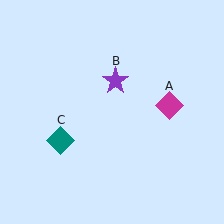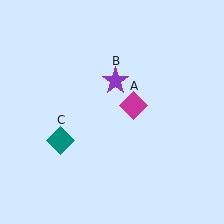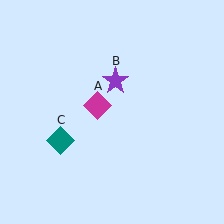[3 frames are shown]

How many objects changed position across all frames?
1 object changed position: magenta diamond (object A).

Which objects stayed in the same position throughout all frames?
Purple star (object B) and teal diamond (object C) remained stationary.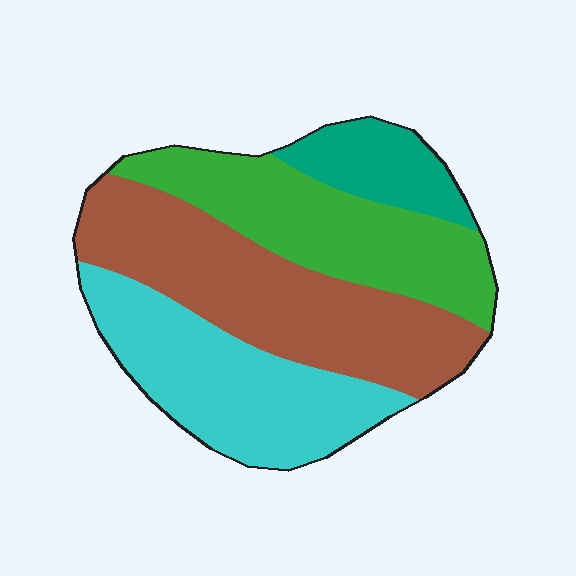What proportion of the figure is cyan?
Cyan takes up about one quarter (1/4) of the figure.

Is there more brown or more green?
Brown.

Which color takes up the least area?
Teal, at roughly 10%.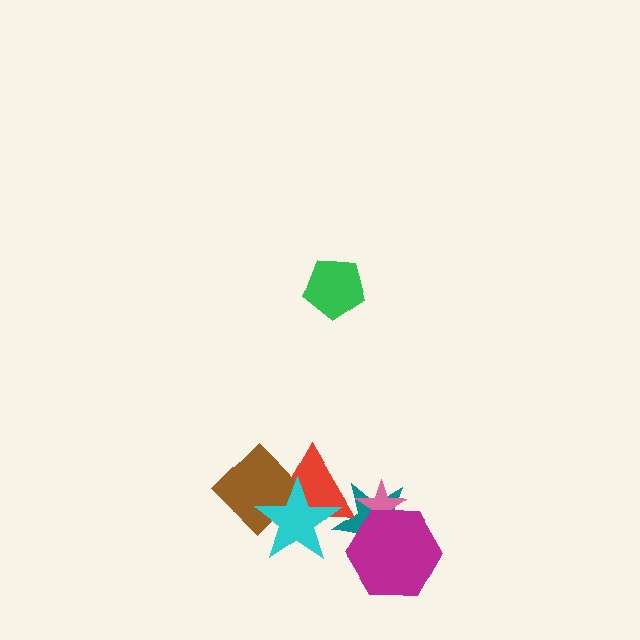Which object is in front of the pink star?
The magenta hexagon is in front of the pink star.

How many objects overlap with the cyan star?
3 objects overlap with the cyan star.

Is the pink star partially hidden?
Yes, it is partially covered by another shape.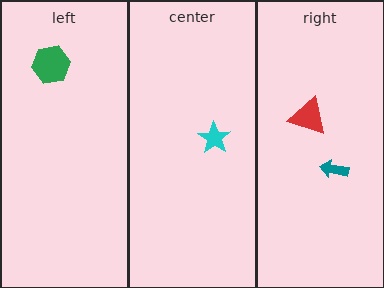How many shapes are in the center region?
1.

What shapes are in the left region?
The green hexagon.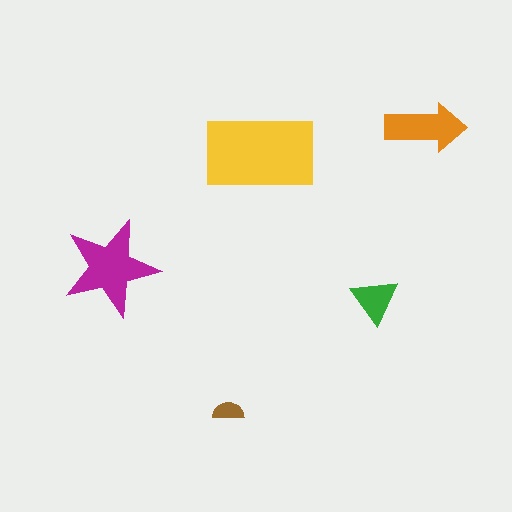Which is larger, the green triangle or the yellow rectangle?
The yellow rectangle.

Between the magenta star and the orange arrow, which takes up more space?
The magenta star.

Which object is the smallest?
The brown semicircle.